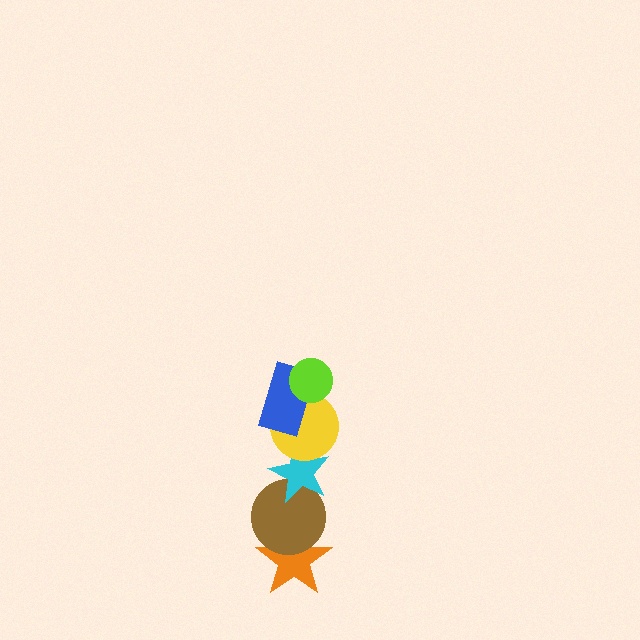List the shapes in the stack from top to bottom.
From top to bottom: the lime circle, the blue rectangle, the yellow circle, the cyan star, the brown circle, the orange star.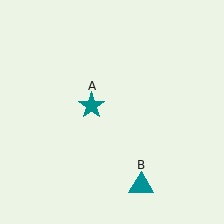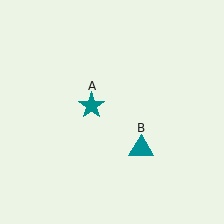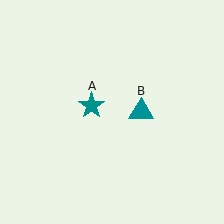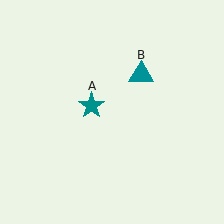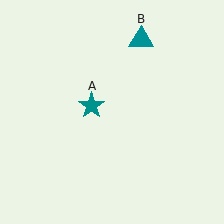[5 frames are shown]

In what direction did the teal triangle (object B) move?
The teal triangle (object B) moved up.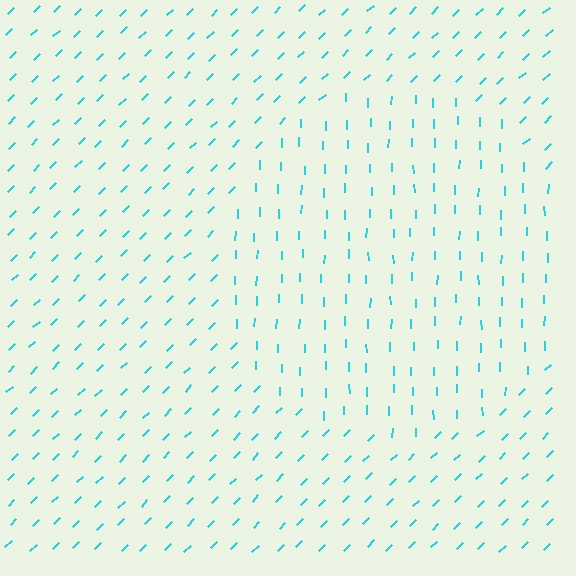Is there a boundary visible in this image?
Yes, there is a texture boundary formed by a change in line orientation.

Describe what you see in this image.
The image is filled with small cyan line segments. A circle region in the image has lines oriented differently from the surrounding lines, creating a visible texture boundary.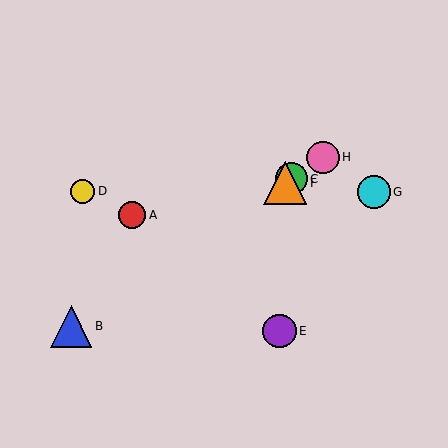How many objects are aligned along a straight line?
4 objects (B, C, F, H) are aligned along a straight line.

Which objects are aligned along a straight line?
Objects B, C, F, H are aligned along a straight line.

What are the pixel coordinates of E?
Object E is at (280, 331).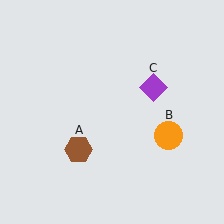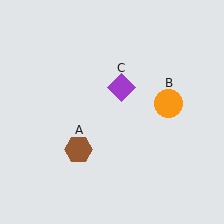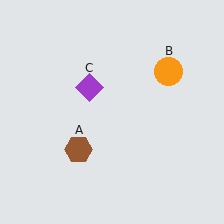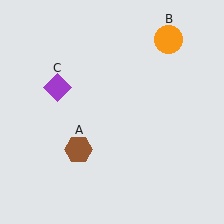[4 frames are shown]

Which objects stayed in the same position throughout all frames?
Brown hexagon (object A) remained stationary.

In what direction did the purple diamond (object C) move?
The purple diamond (object C) moved left.